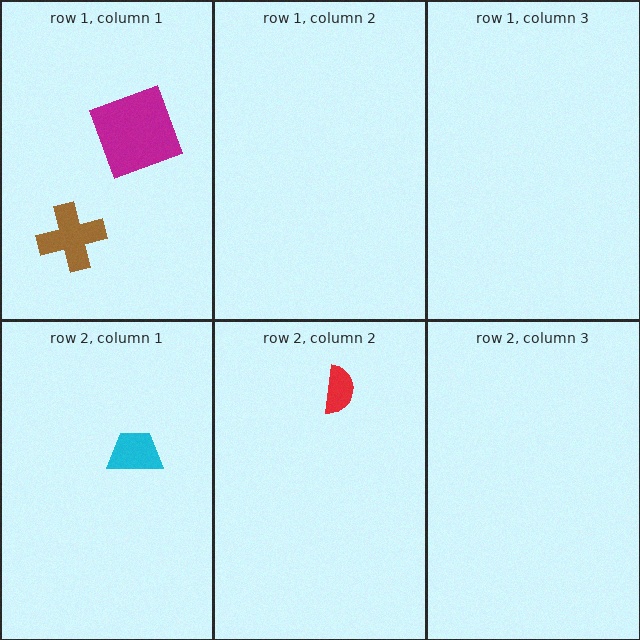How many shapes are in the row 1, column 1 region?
2.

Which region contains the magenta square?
The row 1, column 1 region.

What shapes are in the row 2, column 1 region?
The cyan trapezoid.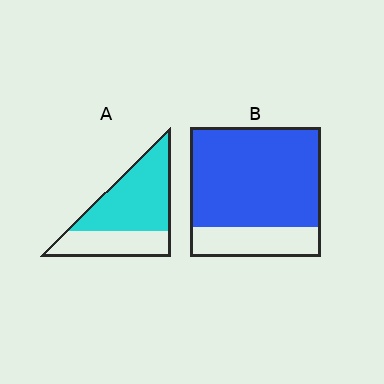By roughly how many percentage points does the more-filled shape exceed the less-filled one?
By roughly 15 percentage points (B over A).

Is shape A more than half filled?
Yes.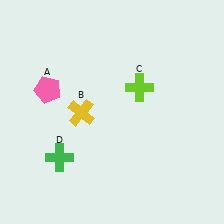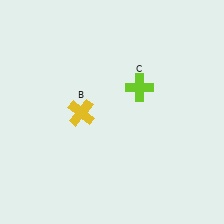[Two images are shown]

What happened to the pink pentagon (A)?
The pink pentagon (A) was removed in Image 2. It was in the top-left area of Image 1.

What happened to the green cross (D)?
The green cross (D) was removed in Image 2. It was in the bottom-left area of Image 1.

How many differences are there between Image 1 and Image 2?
There are 2 differences between the two images.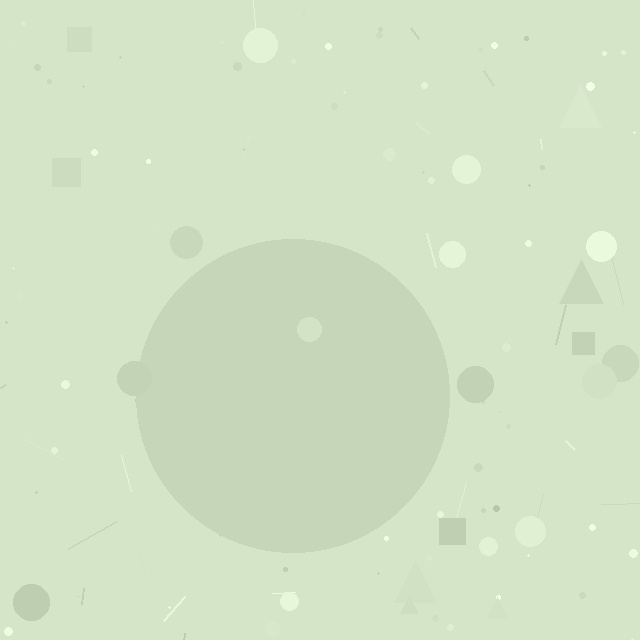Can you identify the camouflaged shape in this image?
The camouflaged shape is a circle.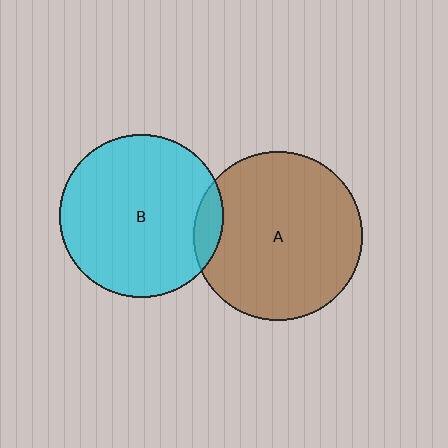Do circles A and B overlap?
Yes.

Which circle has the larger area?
Circle A (brown).